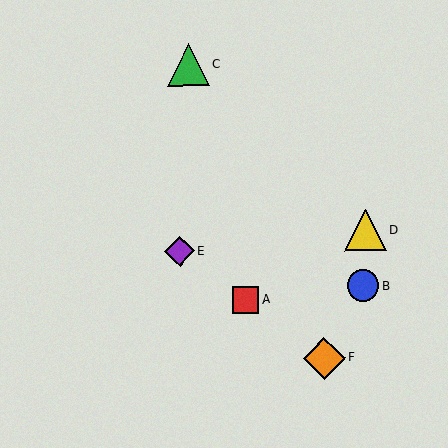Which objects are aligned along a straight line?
Objects A, E, F are aligned along a straight line.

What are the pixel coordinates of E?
Object E is at (180, 251).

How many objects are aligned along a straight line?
3 objects (A, E, F) are aligned along a straight line.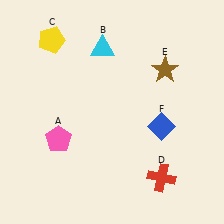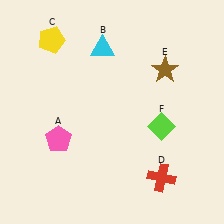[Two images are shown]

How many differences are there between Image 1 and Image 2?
There is 1 difference between the two images.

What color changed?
The diamond (F) changed from blue in Image 1 to lime in Image 2.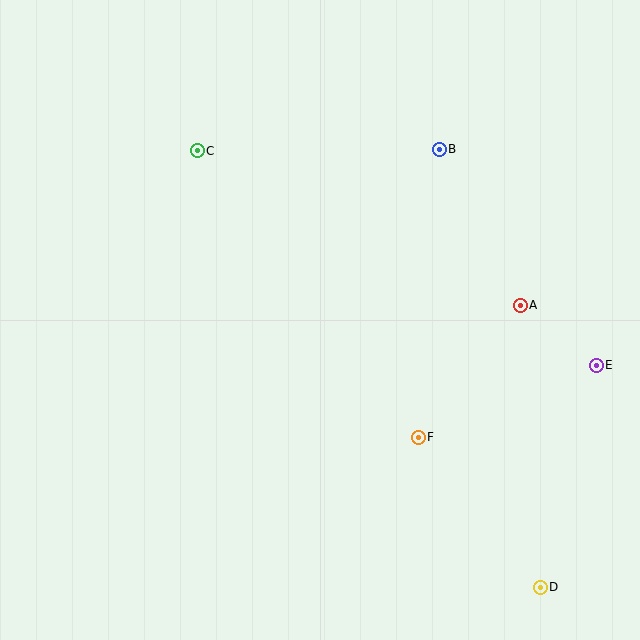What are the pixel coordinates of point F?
Point F is at (418, 437).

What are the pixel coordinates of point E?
Point E is at (596, 365).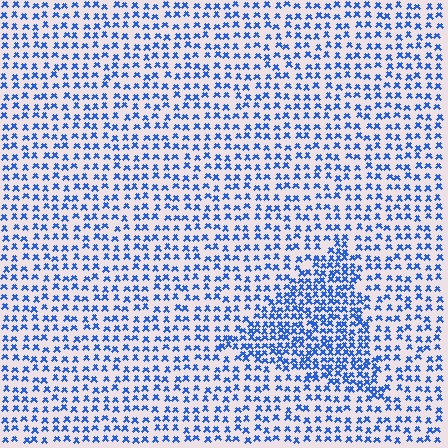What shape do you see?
I see a triangle.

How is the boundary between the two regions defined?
The boundary is defined by a change in element density (approximately 1.9x ratio). All elements are the same color, size, and shape.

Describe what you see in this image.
The image contains small blue elements arranged at two different densities. A triangle-shaped region is visible where the elements are more densely packed than the surrounding area.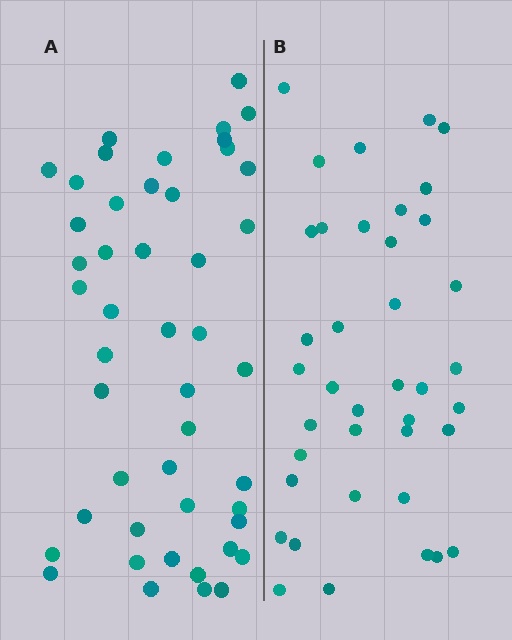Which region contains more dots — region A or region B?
Region A (the left region) has more dots.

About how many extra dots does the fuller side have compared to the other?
Region A has roughly 8 or so more dots than region B.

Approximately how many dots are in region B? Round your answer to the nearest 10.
About 40 dots. (The exact count is 39, which rounds to 40.)